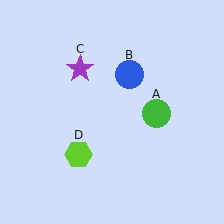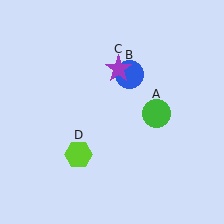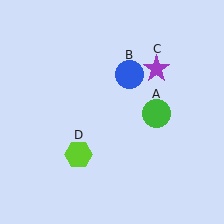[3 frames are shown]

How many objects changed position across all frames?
1 object changed position: purple star (object C).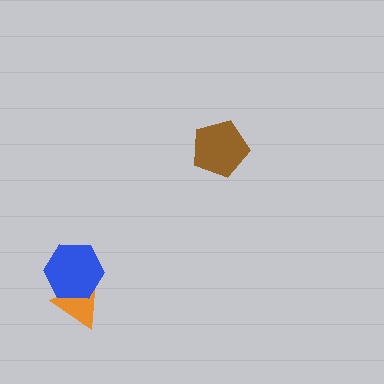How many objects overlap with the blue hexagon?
1 object overlaps with the blue hexagon.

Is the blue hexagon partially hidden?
No, no other shape covers it.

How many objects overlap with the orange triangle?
1 object overlaps with the orange triangle.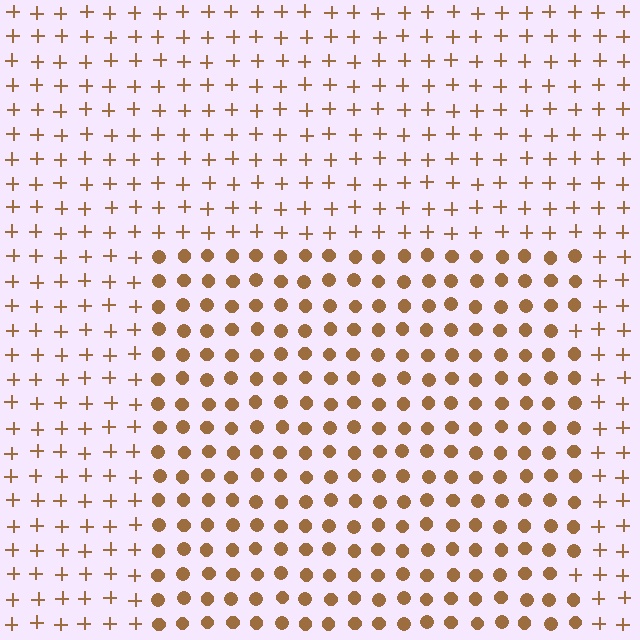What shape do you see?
I see a rectangle.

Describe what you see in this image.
The image is filled with small brown elements arranged in a uniform grid. A rectangle-shaped region contains circles, while the surrounding area contains plus signs. The boundary is defined purely by the change in element shape.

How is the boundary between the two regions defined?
The boundary is defined by a change in element shape: circles inside vs. plus signs outside. All elements share the same color and spacing.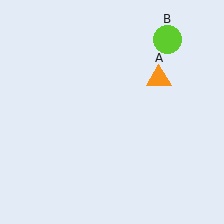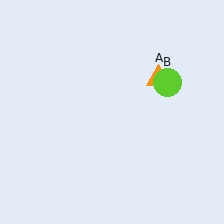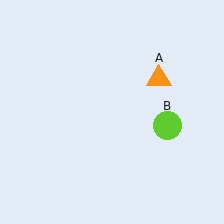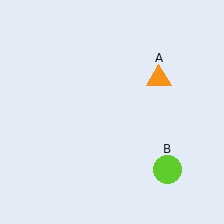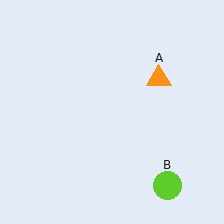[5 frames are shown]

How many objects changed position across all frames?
1 object changed position: lime circle (object B).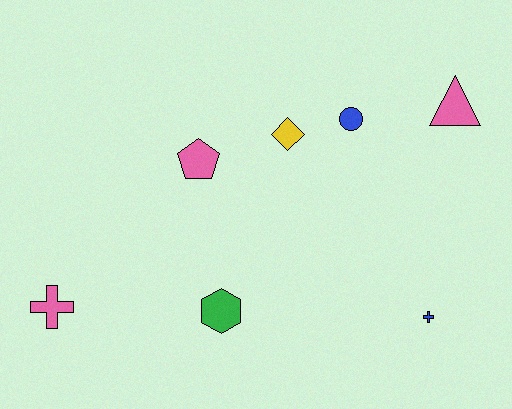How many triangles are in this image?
There is 1 triangle.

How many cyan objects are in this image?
There are no cyan objects.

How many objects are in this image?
There are 7 objects.